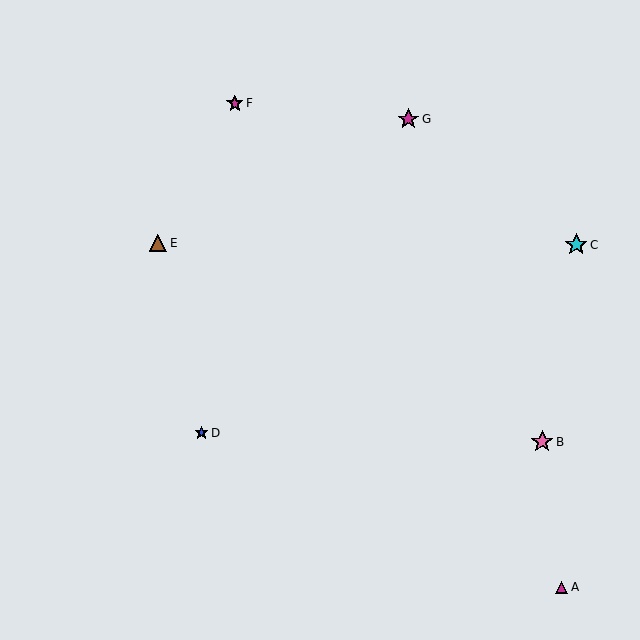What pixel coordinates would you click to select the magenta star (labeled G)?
Click at (408, 119) to select the magenta star G.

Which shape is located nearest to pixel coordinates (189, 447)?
The blue star (labeled D) at (202, 433) is nearest to that location.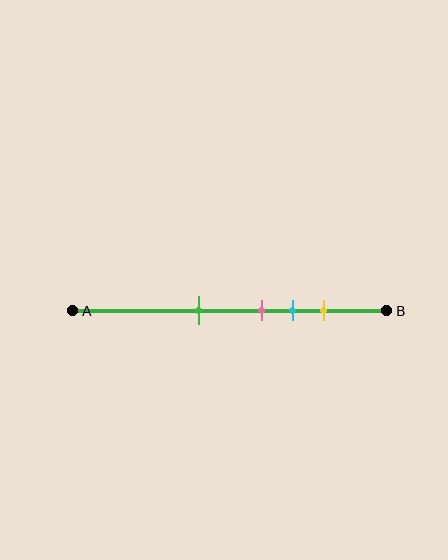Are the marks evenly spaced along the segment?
No, the marks are not evenly spaced.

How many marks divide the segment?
There are 4 marks dividing the segment.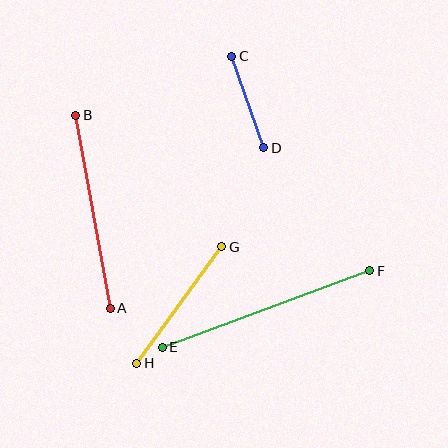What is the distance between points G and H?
The distance is approximately 144 pixels.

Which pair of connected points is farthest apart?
Points E and F are farthest apart.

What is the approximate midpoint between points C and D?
The midpoint is at approximately (248, 102) pixels.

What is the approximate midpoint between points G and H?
The midpoint is at approximately (179, 305) pixels.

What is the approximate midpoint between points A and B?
The midpoint is at approximately (93, 212) pixels.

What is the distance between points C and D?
The distance is approximately 96 pixels.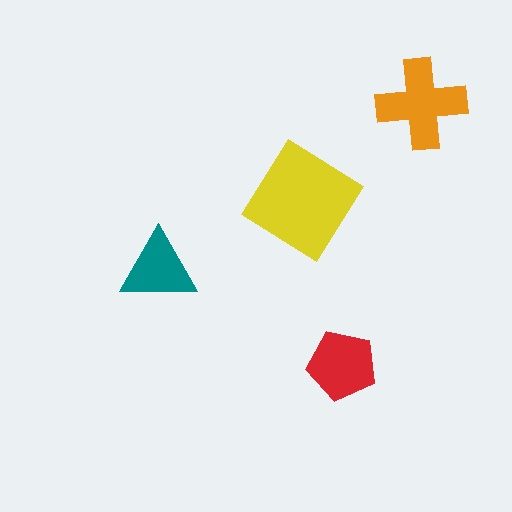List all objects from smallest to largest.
The teal triangle, the red pentagon, the orange cross, the yellow diamond.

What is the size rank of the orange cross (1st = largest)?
2nd.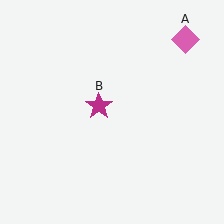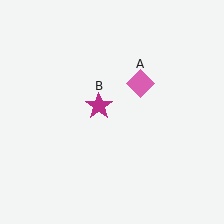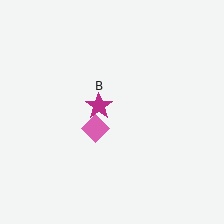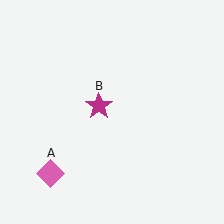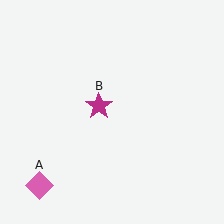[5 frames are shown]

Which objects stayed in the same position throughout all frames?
Magenta star (object B) remained stationary.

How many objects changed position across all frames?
1 object changed position: pink diamond (object A).